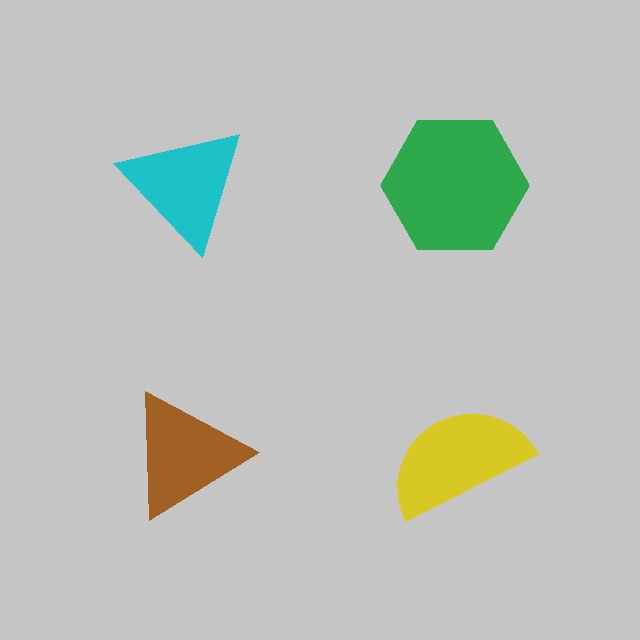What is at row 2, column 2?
A yellow semicircle.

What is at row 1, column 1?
A cyan triangle.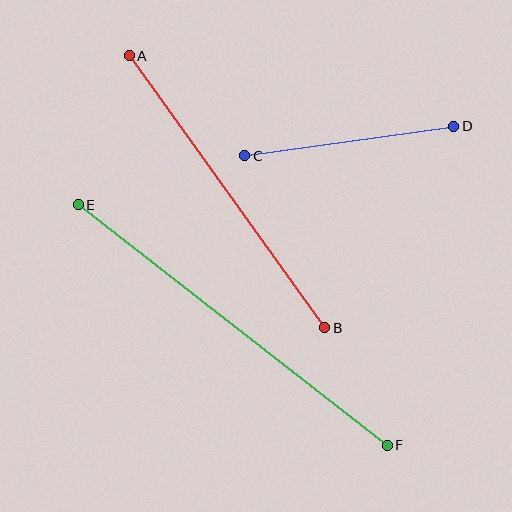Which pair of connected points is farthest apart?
Points E and F are farthest apart.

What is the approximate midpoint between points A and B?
The midpoint is at approximately (227, 192) pixels.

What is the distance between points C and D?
The distance is approximately 211 pixels.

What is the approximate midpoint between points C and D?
The midpoint is at approximately (349, 141) pixels.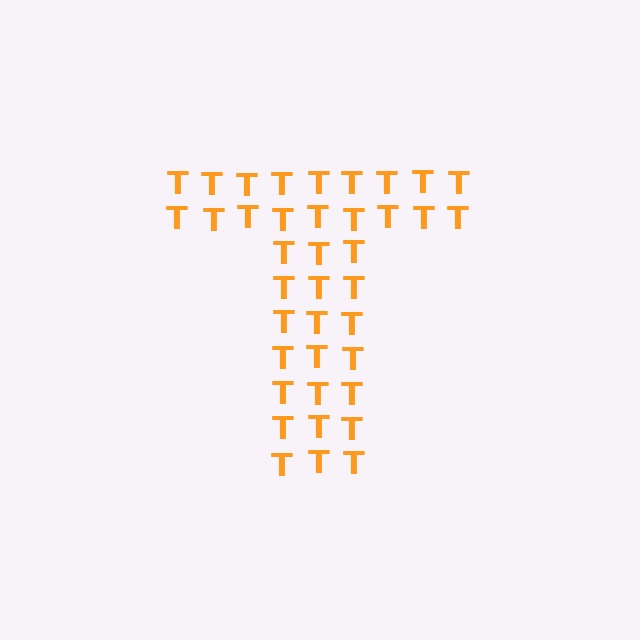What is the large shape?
The large shape is the letter T.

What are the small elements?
The small elements are letter T's.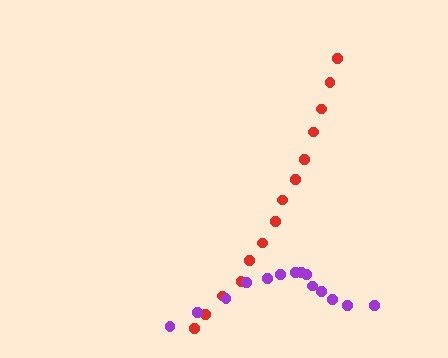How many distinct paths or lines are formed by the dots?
There are 2 distinct paths.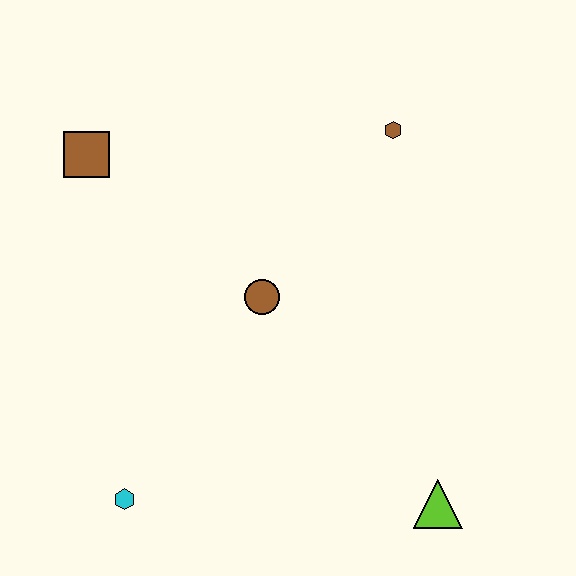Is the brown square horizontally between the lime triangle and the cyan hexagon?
No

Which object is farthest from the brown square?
The lime triangle is farthest from the brown square.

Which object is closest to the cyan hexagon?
The brown circle is closest to the cyan hexagon.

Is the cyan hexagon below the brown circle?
Yes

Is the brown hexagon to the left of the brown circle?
No